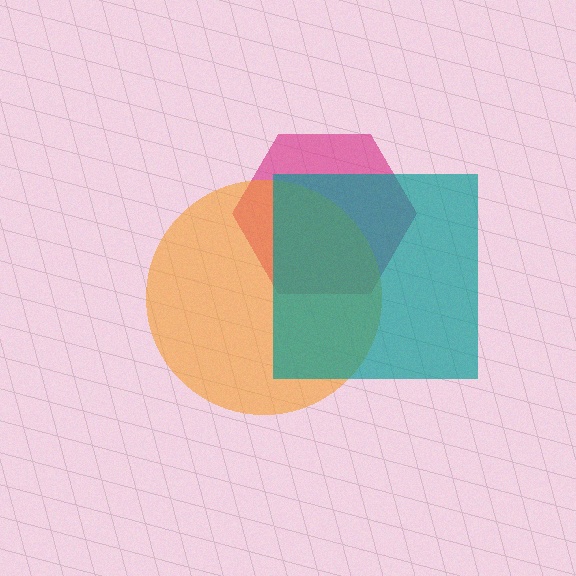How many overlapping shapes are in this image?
There are 3 overlapping shapes in the image.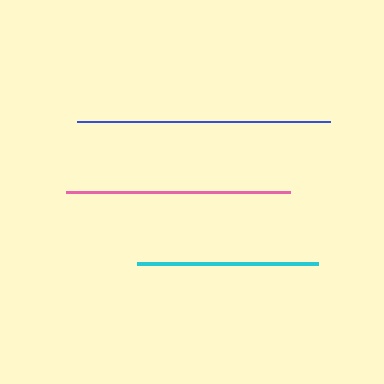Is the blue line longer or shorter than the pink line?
The blue line is longer than the pink line.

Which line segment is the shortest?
The cyan line is the shortest at approximately 180 pixels.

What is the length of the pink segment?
The pink segment is approximately 224 pixels long.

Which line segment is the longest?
The blue line is the longest at approximately 253 pixels.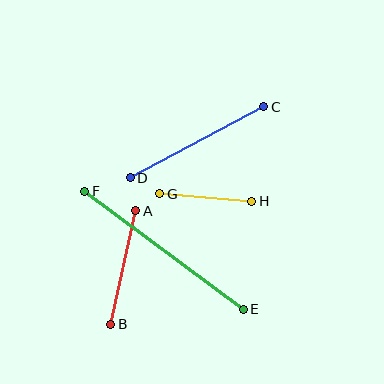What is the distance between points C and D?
The distance is approximately 151 pixels.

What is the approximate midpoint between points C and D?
The midpoint is at approximately (197, 142) pixels.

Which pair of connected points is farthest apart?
Points E and F are farthest apart.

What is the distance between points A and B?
The distance is approximately 116 pixels.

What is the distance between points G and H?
The distance is approximately 92 pixels.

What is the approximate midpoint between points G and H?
The midpoint is at approximately (206, 197) pixels.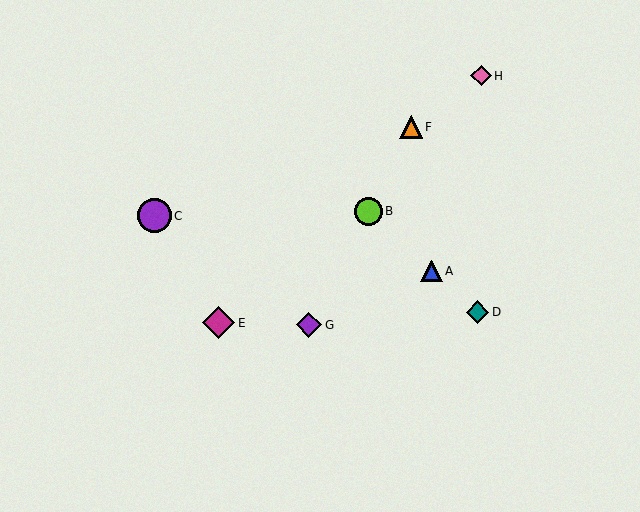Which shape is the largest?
The purple circle (labeled C) is the largest.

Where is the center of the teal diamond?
The center of the teal diamond is at (478, 312).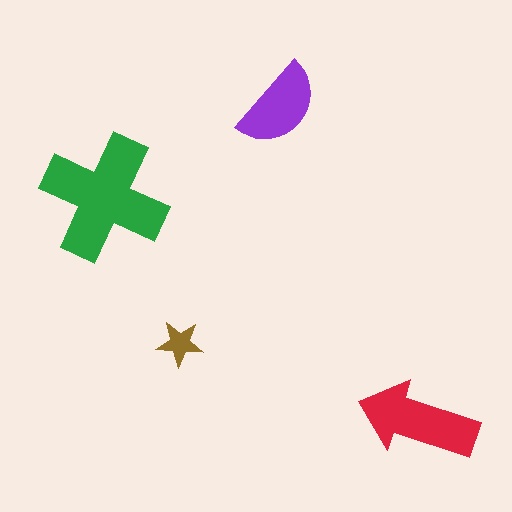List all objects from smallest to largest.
The brown star, the purple semicircle, the red arrow, the green cross.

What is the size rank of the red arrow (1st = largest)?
2nd.